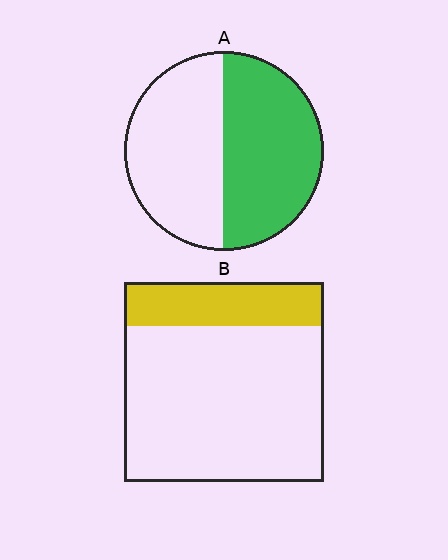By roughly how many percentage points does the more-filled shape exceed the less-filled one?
By roughly 30 percentage points (A over B).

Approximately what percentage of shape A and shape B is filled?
A is approximately 50% and B is approximately 20%.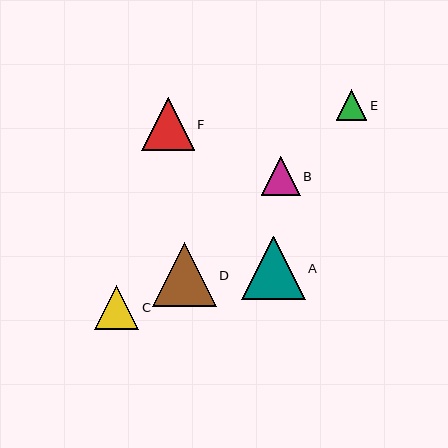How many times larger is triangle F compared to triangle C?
Triangle F is approximately 1.2 times the size of triangle C.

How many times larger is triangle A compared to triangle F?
Triangle A is approximately 1.2 times the size of triangle F.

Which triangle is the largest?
Triangle D is the largest with a size of approximately 64 pixels.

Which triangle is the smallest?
Triangle E is the smallest with a size of approximately 30 pixels.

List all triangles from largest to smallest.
From largest to smallest: D, A, F, C, B, E.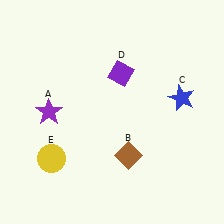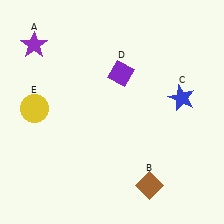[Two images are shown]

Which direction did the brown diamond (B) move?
The brown diamond (B) moved down.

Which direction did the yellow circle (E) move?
The yellow circle (E) moved up.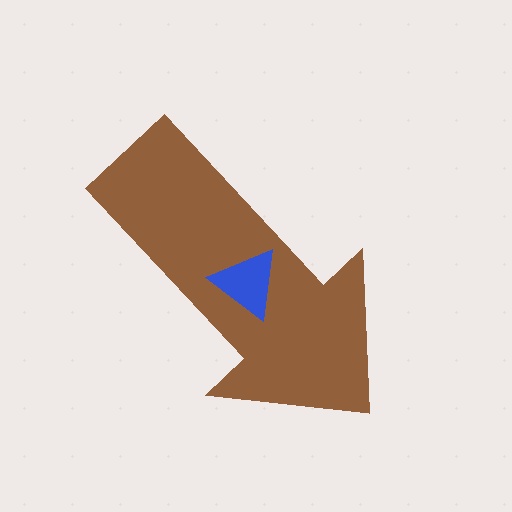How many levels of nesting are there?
2.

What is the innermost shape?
The blue triangle.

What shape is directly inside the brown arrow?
The blue triangle.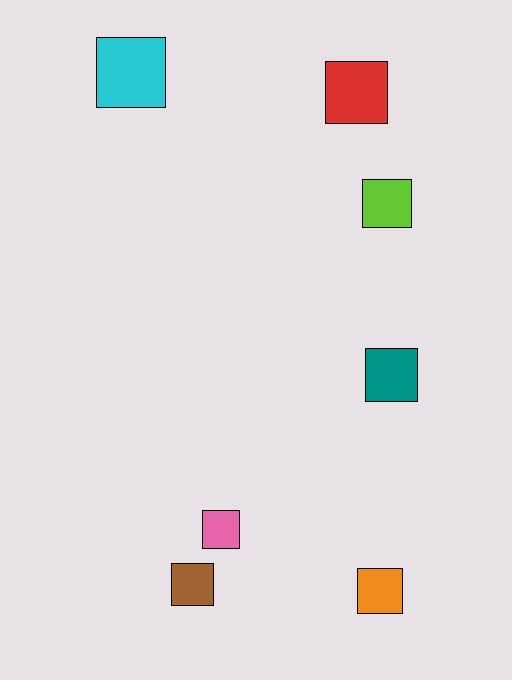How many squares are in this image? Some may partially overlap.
There are 7 squares.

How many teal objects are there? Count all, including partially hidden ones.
There is 1 teal object.